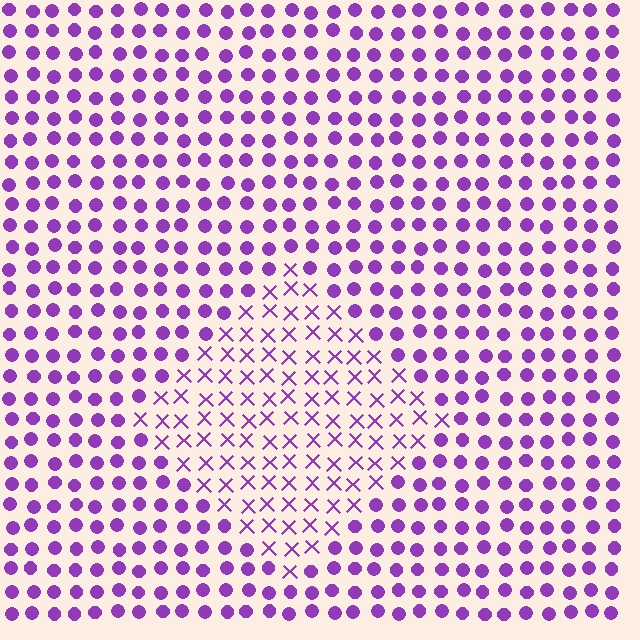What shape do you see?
I see a diamond.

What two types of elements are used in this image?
The image uses X marks inside the diamond region and circles outside it.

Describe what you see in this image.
The image is filled with small purple elements arranged in a uniform grid. A diamond-shaped region contains X marks, while the surrounding area contains circles. The boundary is defined purely by the change in element shape.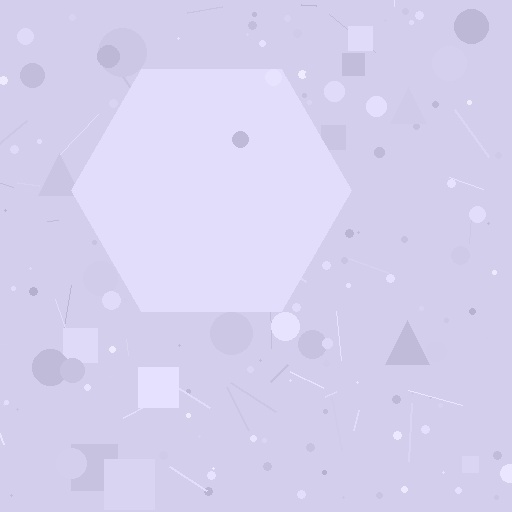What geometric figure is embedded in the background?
A hexagon is embedded in the background.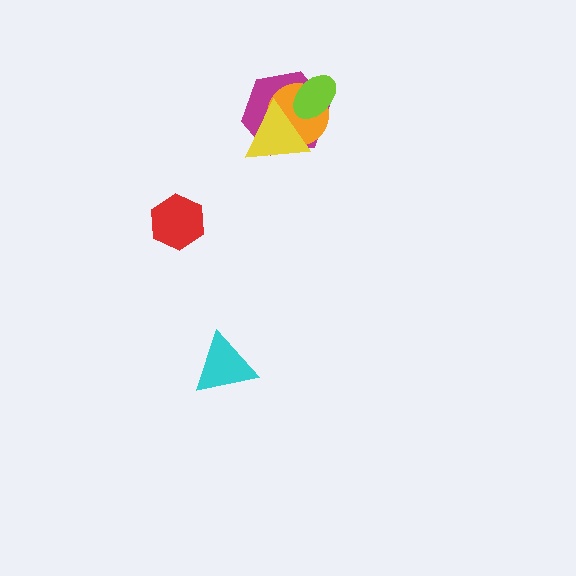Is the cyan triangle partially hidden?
No, no other shape covers it.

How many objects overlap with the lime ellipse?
3 objects overlap with the lime ellipse.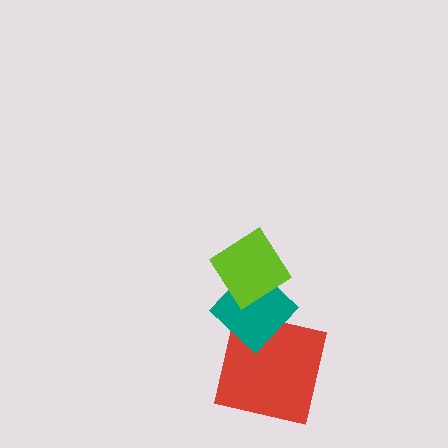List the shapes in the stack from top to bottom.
From top to bottom: the lime diamond, the teal diamond, the red square.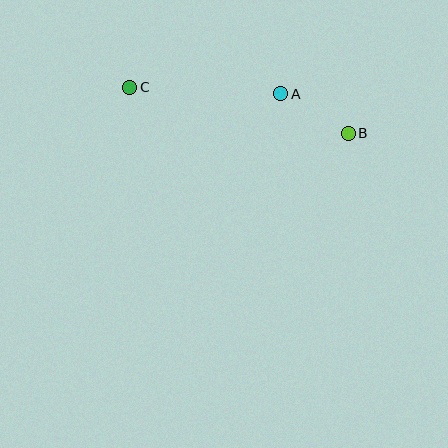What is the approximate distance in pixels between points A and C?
The distance between A and C is approximately 151 pixels.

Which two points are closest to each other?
Points A and B are closest to each other.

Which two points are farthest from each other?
Points B and C are farthest from each other.